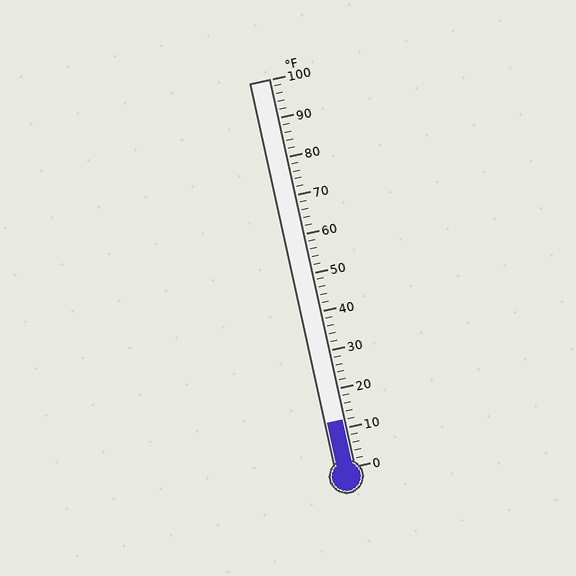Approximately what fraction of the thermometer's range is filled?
The thermometer is filled to approximately 10% of its range.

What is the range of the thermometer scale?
The thermometer scale ranges from 0°F to 100°F.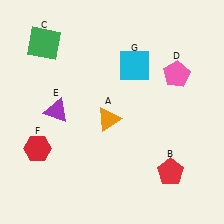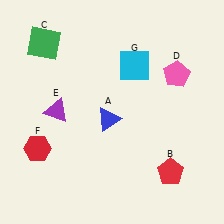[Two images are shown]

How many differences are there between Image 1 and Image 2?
There is 1 difference between the two images.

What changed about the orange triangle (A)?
In Image 1, A is orange. In Image 2, it changed to blue.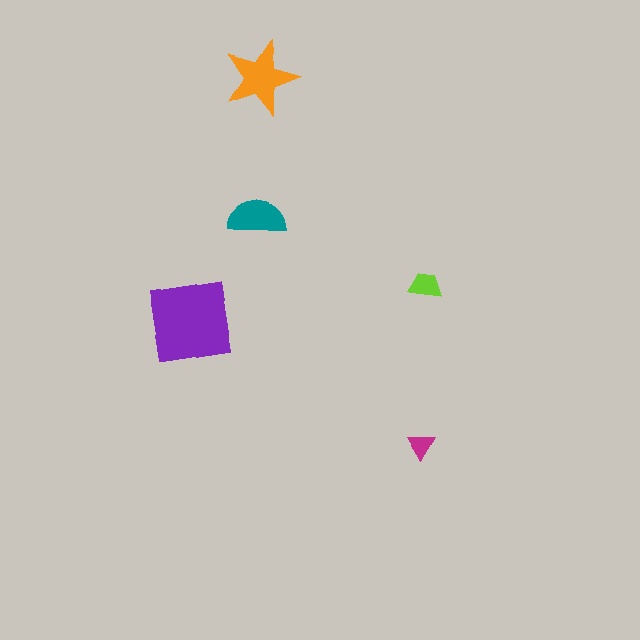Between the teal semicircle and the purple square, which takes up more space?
The purple square.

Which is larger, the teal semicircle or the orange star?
The orange star.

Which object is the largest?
The purple square.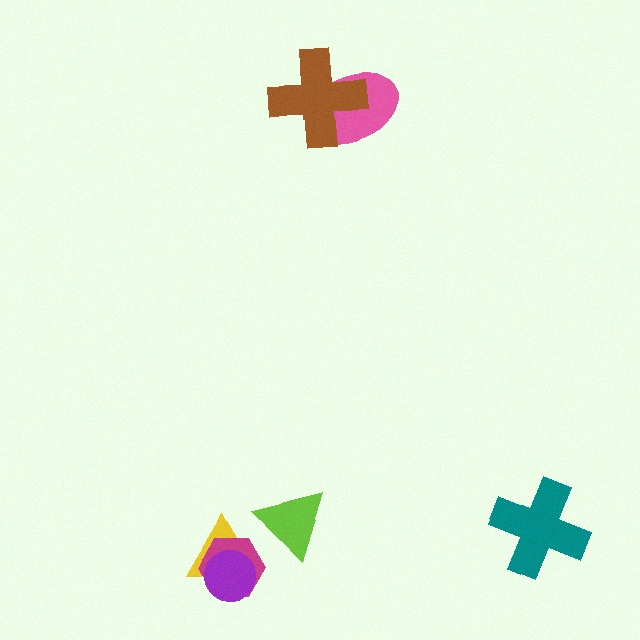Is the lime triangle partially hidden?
No, no other shape covers it.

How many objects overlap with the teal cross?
0 objects overlap with the teal cross.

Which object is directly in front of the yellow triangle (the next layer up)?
The magenta hexagon is directly in front of the yellow triangle.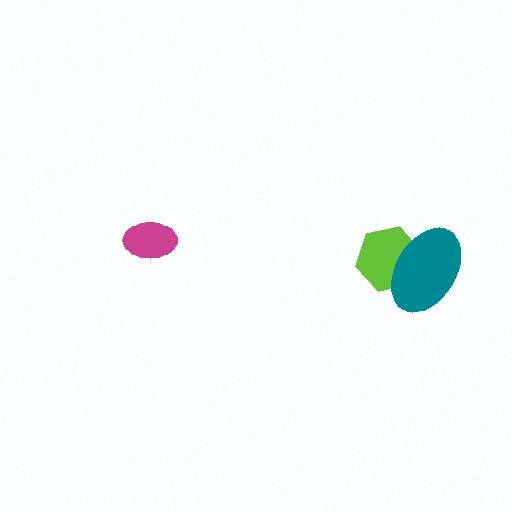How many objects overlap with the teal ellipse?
1 object overlaps with the teal ellipse.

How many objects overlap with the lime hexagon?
1 object overlaps with the lime hexagon.